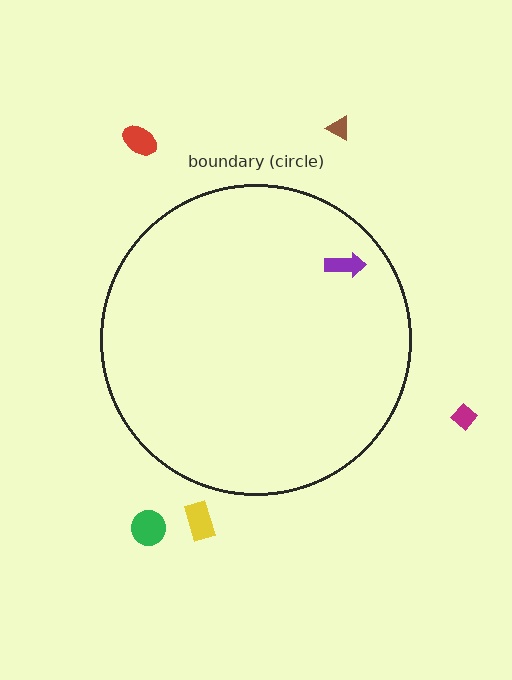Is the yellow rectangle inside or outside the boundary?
Outside.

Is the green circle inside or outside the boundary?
Outside.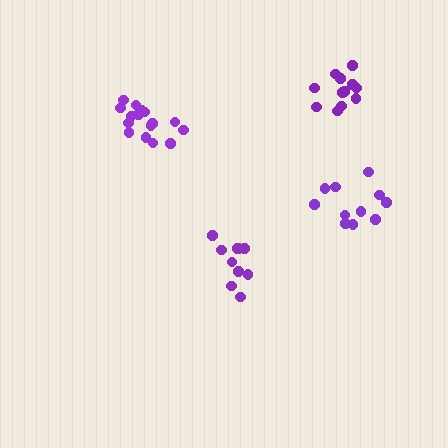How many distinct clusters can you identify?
There are 4 distinct clusters.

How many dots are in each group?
Group 1: 16 dots, Group 2: 11 dots, Group 3: 10 dots, Group 4: 13 dots (50 total).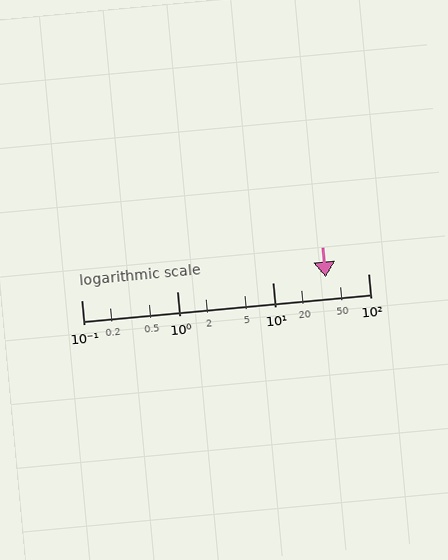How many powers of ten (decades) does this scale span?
The scale spans 3 decades, from 0.1 to 100.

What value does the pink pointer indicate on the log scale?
The pointer indicates approximately 36.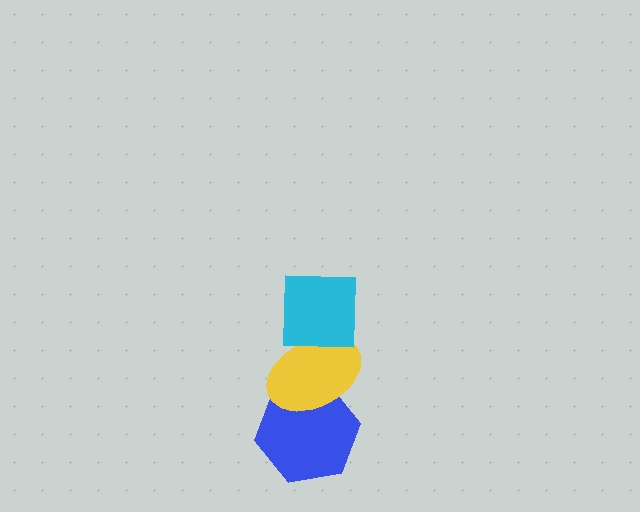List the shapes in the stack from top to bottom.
From top to bottom: the cyan square, the yellow ellipse, the blue hexagon.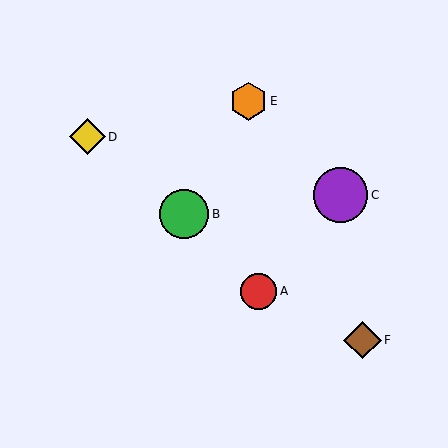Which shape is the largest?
The purple circle (labeled C) is the largest.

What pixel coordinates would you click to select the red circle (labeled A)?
Click at (258, 292) to select the red circle A.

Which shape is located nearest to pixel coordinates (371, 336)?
The brown diamond (labeled F) at (363, 340) is nearest to that location.